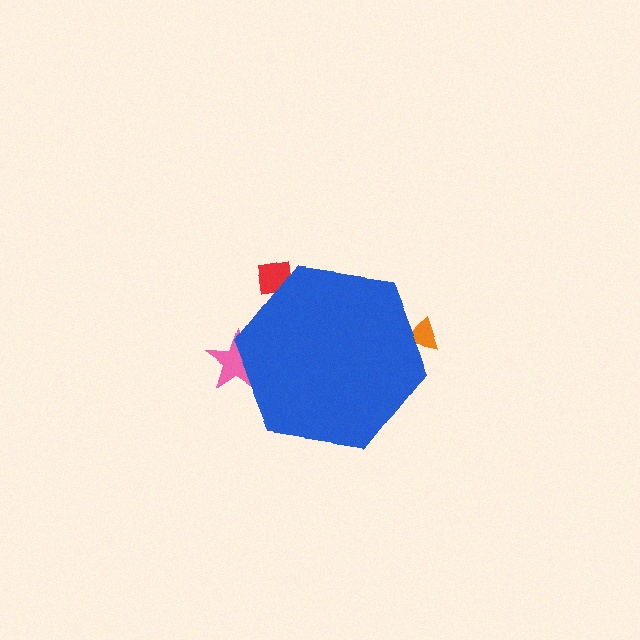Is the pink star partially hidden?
Yes, the pink star is partially hidden behind the blue hexagon.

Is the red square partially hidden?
Yes, the red square is partially hidden behind the blue hexagon.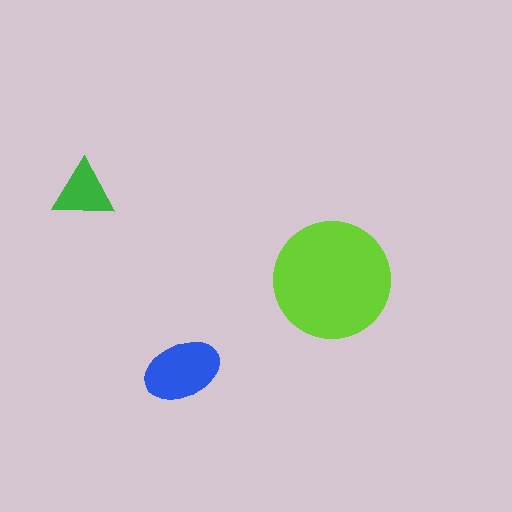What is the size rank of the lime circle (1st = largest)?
1st.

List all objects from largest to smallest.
The lime circle, the blue ellipse, the green triangle.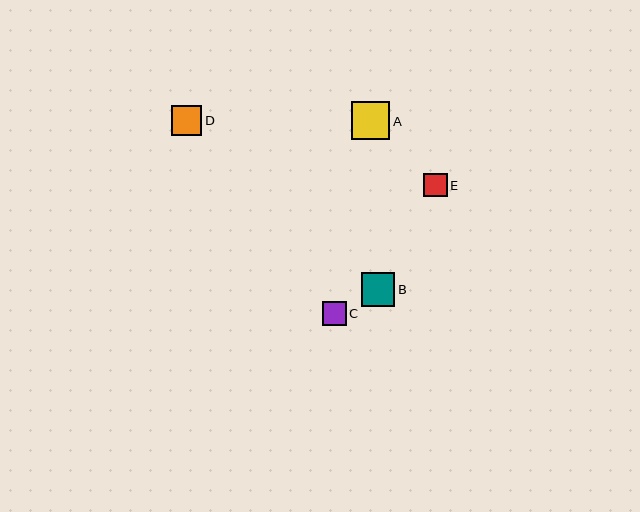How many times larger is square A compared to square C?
Square A is approximately 1.6 times the size of square C.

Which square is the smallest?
Square C is the smallest with a size of approximately 24 pixels.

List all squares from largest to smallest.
From largest to smallest: A, B, D, E, C.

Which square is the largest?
Square A is the largest with a size of approximately 38 pixels.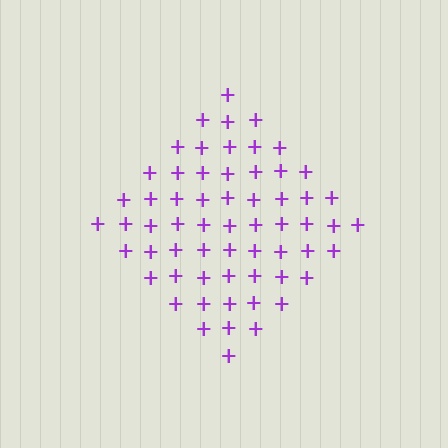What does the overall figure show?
The overall figure shows a diamond.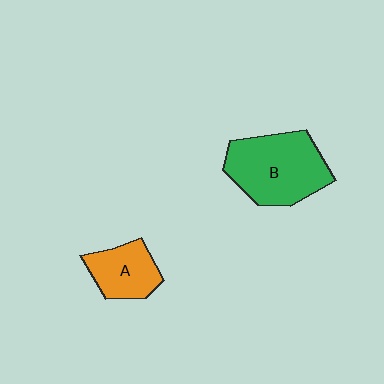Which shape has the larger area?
Shape B (green).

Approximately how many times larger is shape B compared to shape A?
Approximately 1.8 times.